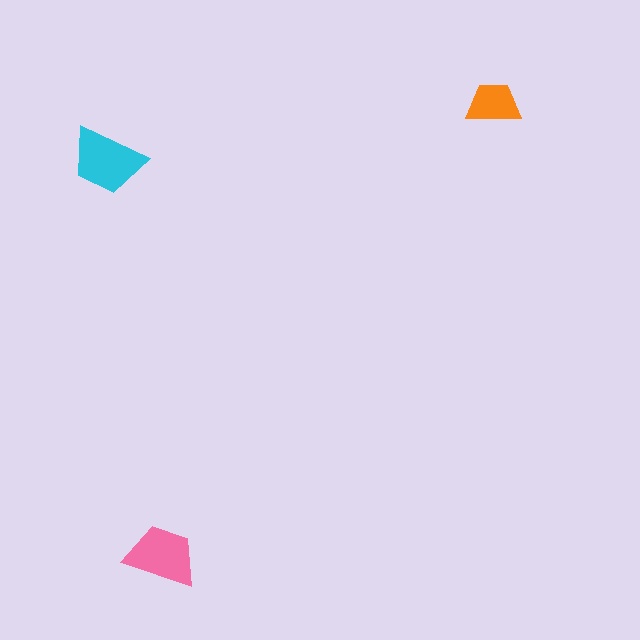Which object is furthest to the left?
The cyan trapezoid is leftmost.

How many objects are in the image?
There are 3 objects in the image.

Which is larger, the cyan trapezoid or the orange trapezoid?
The cyan one.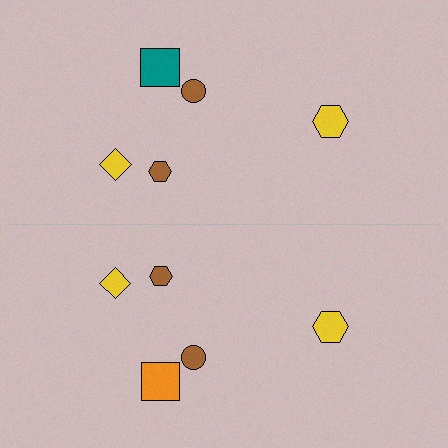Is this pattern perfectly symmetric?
No, the pattern is not perfectly symmetric. The orange square on the bottom side breaks the symmetry — its mirror counterpart is teal.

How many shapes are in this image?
There are 10 shapes in this image.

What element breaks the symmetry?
The orange square on the bottom side breaks the symmetry — its mirror counterpart is teal.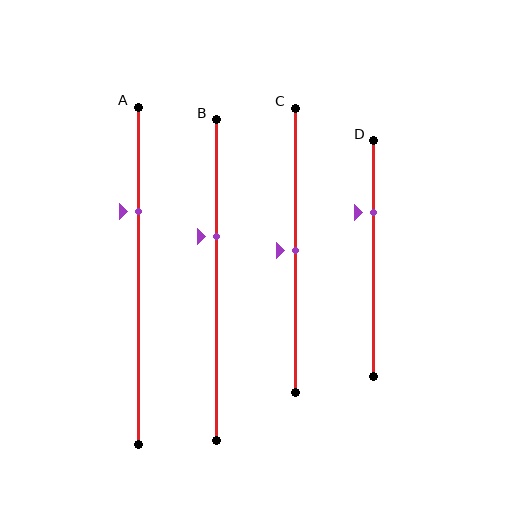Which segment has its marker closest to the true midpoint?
Segment C has its marker closest to the true midpoint.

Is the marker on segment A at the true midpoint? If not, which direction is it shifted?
No, the marker on segment A is shifted upward by about 19% of the segment length.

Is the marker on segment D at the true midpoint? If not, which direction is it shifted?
No, the marker on segment D is shifted upward by about 20% of the segment length.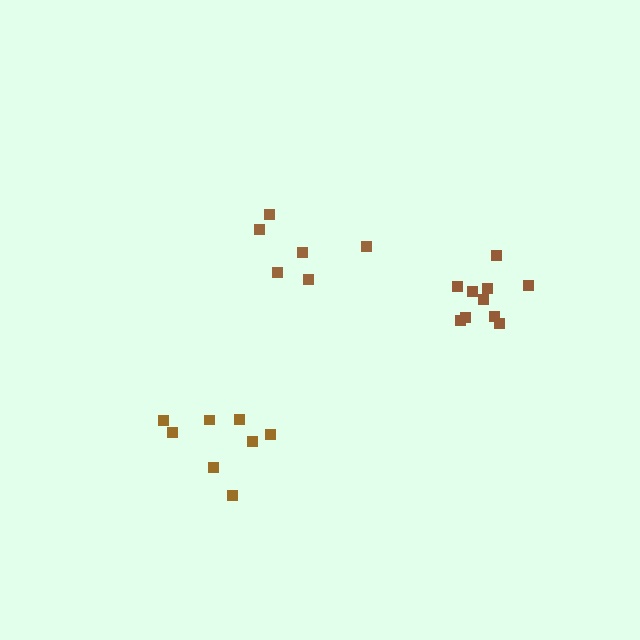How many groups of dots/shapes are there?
There are 3 groups.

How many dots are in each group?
Group 1: 10 dots, Group 2: 8 dots, Group 3: 6 dots (24 total).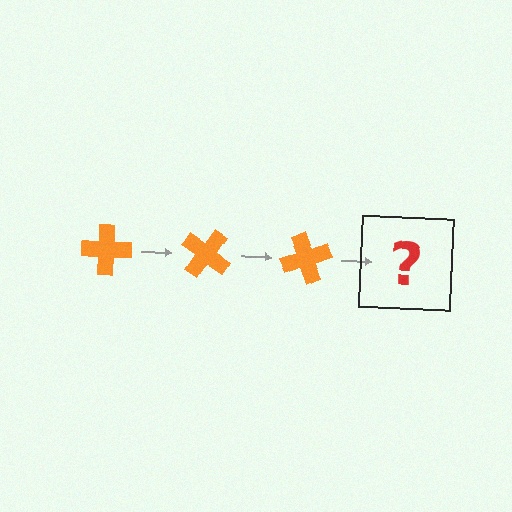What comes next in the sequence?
The next element should be an orange cross rotated 105 degrees.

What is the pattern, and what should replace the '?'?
The pattern is that the cross rotates 35 degrees each step. The '?' should be an orange cross rotated 105 degrees.